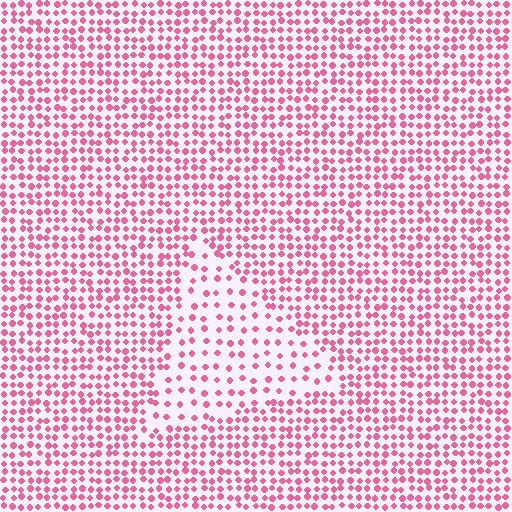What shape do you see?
I see a triangle.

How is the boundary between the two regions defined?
The boundary is defined by a change in element density (approximately 2.1x ratio). All elements are the same color, size, and shape.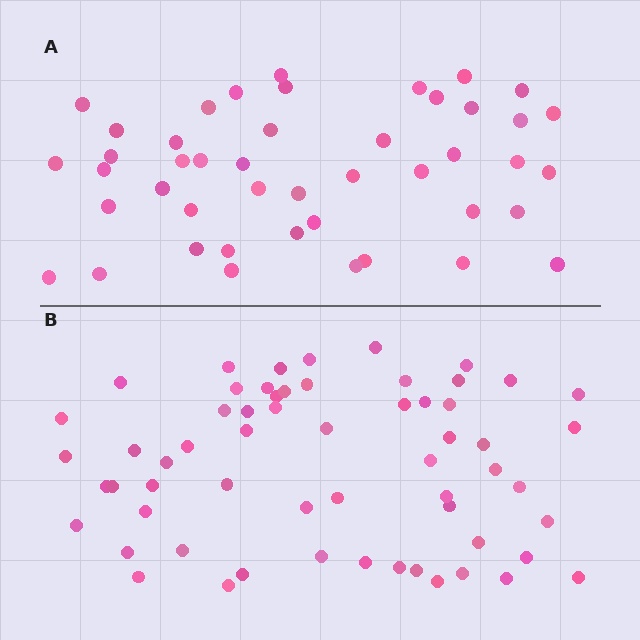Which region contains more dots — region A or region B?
Region B (the bottom region) has more dots.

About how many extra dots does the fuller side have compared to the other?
Region B has approximately 15 more dots than region A.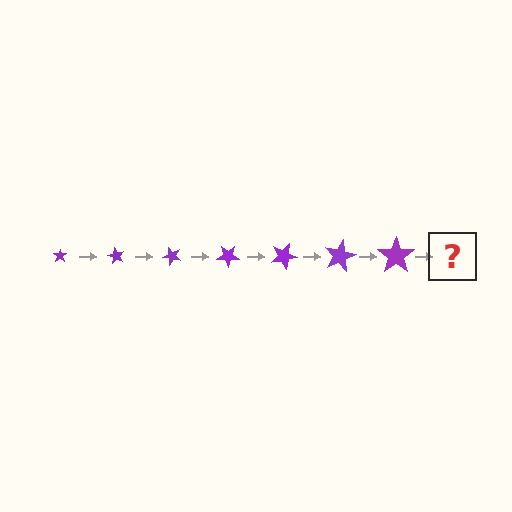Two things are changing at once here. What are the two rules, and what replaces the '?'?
The two rules are that the star grows larger each step and it rotates 60 degrees each step. The '?' should be a star, larger than the previous one and rotated 420 degrees from the start.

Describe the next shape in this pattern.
It should be a star, larger than the previous one and rotated 420 degrees from the start.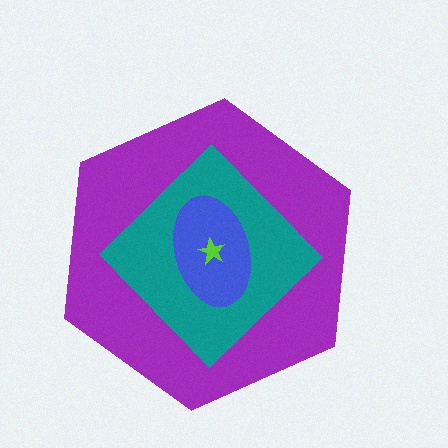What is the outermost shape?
The purple hexagon.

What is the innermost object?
The lime star.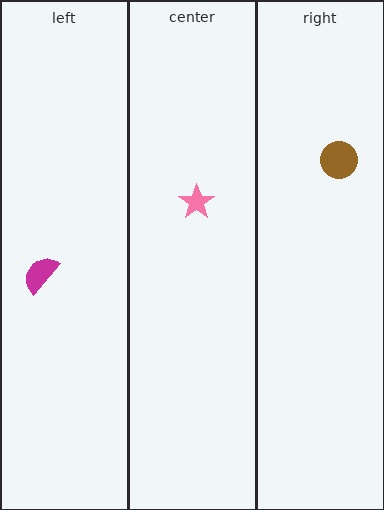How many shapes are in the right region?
1.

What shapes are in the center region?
The pink star.